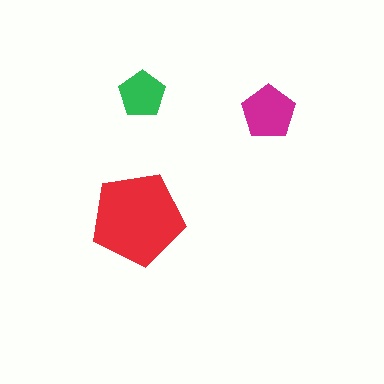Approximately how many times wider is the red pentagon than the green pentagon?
About 2 times wider.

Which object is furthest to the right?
The magenta pentagon is rightmost.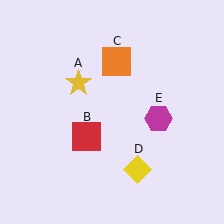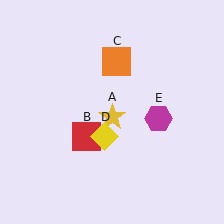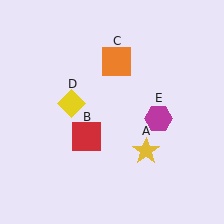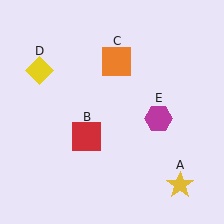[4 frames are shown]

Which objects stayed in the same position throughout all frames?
Red square (object B) and orange square (object C) and magenta hexagon (object E) remained stationary.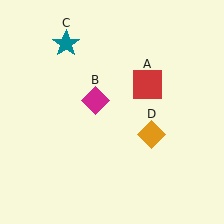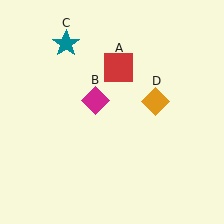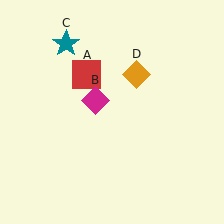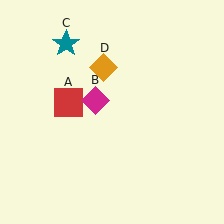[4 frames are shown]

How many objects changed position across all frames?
2 objects changed position: red square (object A), orange diamond (object D).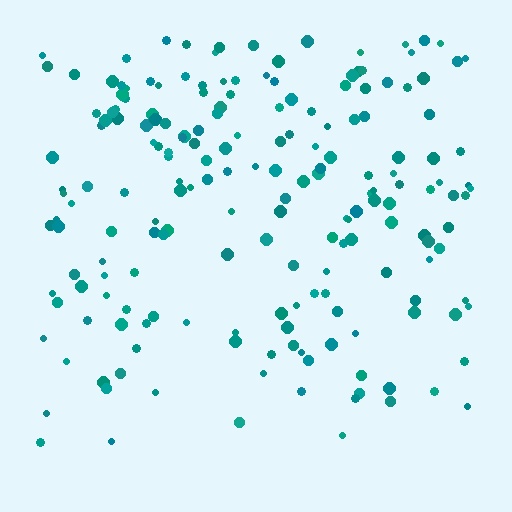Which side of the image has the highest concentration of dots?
The top.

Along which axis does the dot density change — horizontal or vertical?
Vertical.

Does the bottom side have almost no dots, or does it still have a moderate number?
Still a moderate number, just noticeably fewer than the top.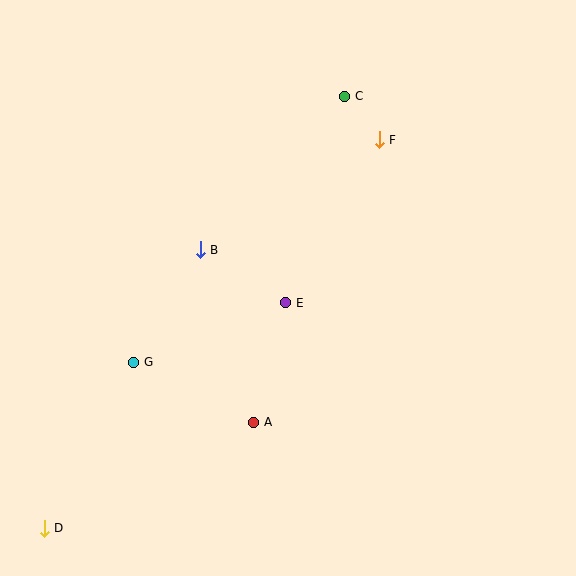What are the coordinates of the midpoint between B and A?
The midpoint between B and A is at (227, 336).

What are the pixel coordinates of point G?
Point G is at (134, 362).